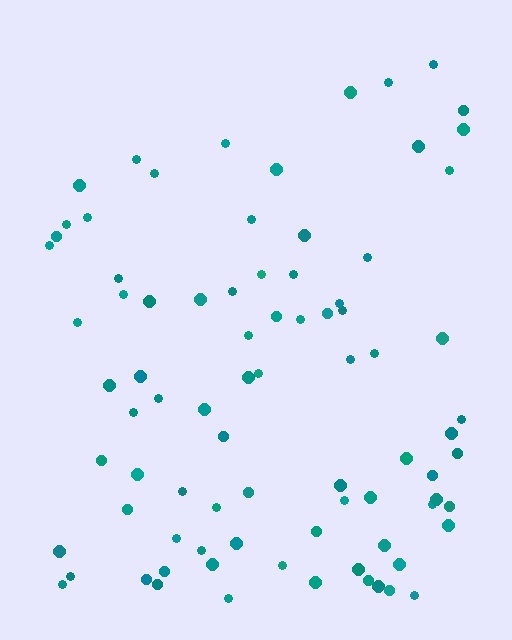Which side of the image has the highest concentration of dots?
The bottom.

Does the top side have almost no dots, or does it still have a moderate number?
Still a moderate number, just noticeably fewer than the bottom.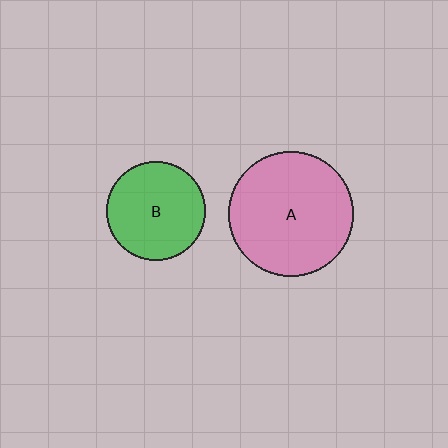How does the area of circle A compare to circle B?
Approximately 1.6 times.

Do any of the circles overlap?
No, none of the circles overlap.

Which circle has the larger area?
Circle A (pink).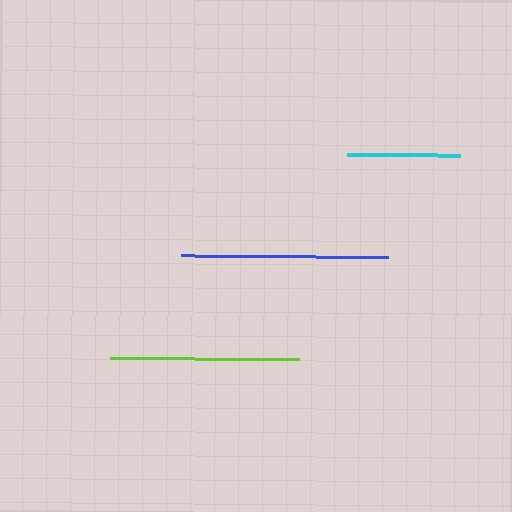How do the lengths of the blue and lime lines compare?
The blue and lime lines are approximately the same length.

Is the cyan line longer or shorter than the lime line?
The lime line is longer than the cyan line.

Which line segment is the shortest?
The cyan line is the shortest at approximately 113 pixels.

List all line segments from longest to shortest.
From longest to shortest: blue, lime, cyan.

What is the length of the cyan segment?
The cyan segment is approximately 113 pixels long.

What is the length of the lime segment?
The lime segment is approximately 189 pixels long.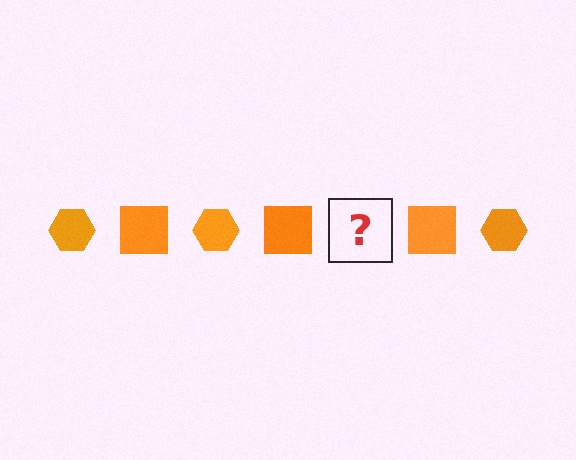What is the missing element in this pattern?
The missing element is an orange hexagon.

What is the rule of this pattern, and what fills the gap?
The rule is that the pattern cycles through hexagon, square shapes in orange. The gap should be filled with an orange hexagon.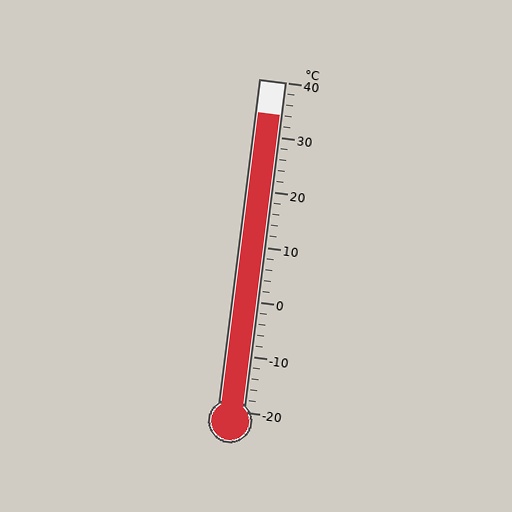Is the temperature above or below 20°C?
The temperature is above 20°C.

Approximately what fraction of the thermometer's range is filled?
The thermometer is filled to approximately 90% of its range.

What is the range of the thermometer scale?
The thermometer scale ranges from -20°C to 40°C.